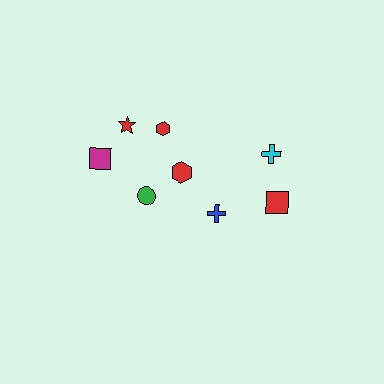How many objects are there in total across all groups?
There are 8 objects.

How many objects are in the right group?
There are 3 objects.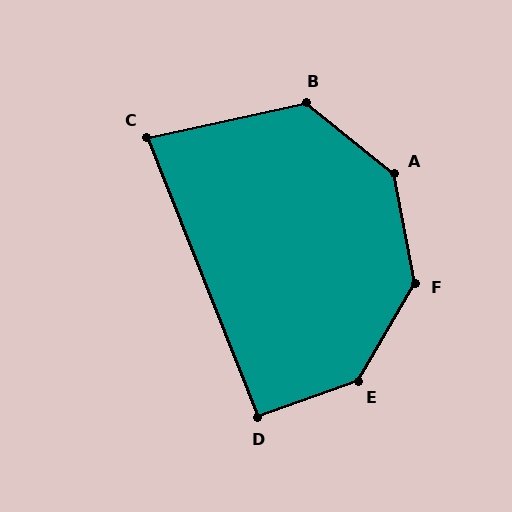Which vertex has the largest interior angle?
E, at approximately 140 degrees.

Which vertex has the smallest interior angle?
C, at approximately 81 degrees.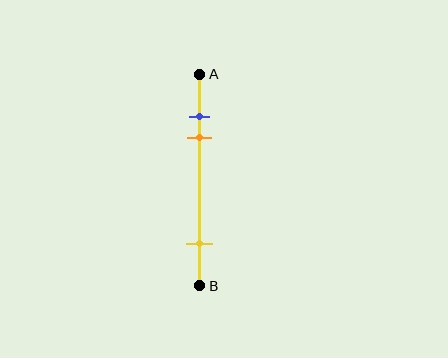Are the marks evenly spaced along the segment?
No, the marks are not evenly spaced.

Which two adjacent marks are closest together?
The blue and orange marks are the closest adjacent pair.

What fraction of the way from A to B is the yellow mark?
The yellow mark is approximately 80% (0.8) of the way from A to B.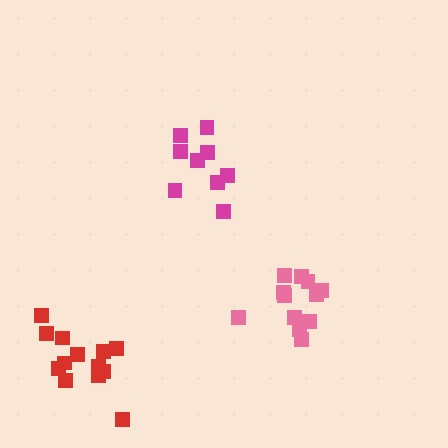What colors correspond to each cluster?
The clusters are colored: red, magenta, pink.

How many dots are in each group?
Group 1: 13 dots, Group 2: 9 dots, Group 3: 12 dots (34 total).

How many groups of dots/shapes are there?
There are 3 groups.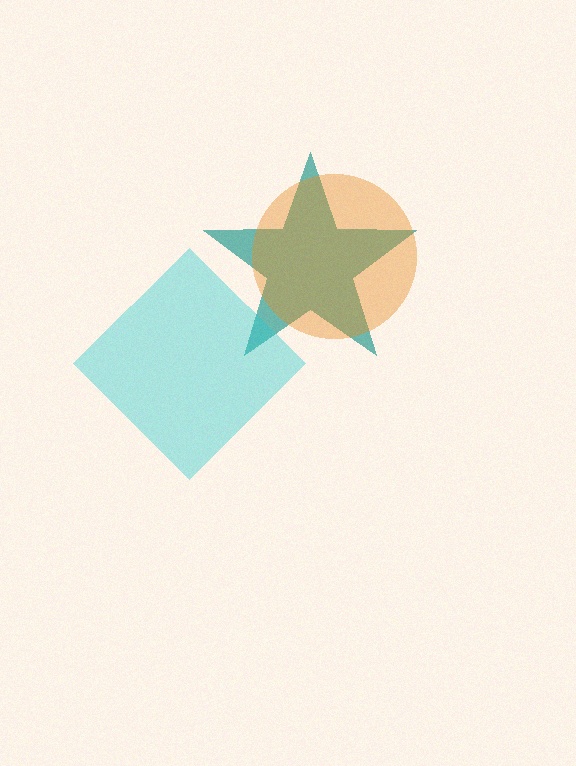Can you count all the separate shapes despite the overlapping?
Yes, there are 3 separate shapes.